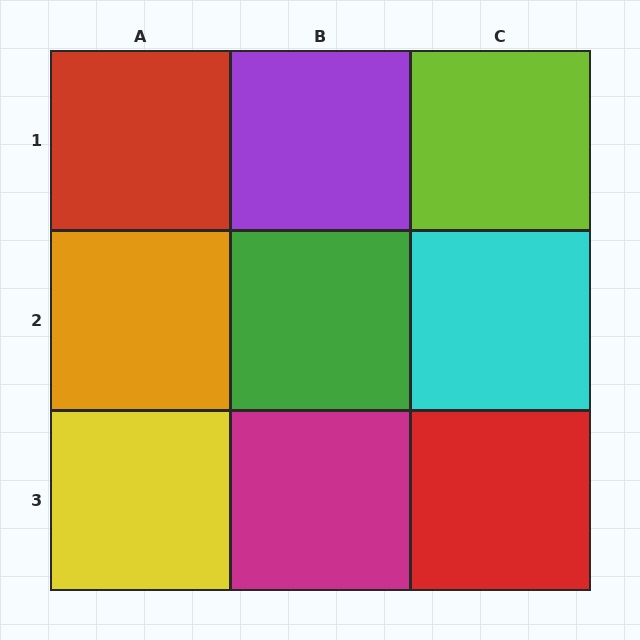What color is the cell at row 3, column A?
Yellow.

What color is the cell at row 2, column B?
Green.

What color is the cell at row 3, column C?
Red.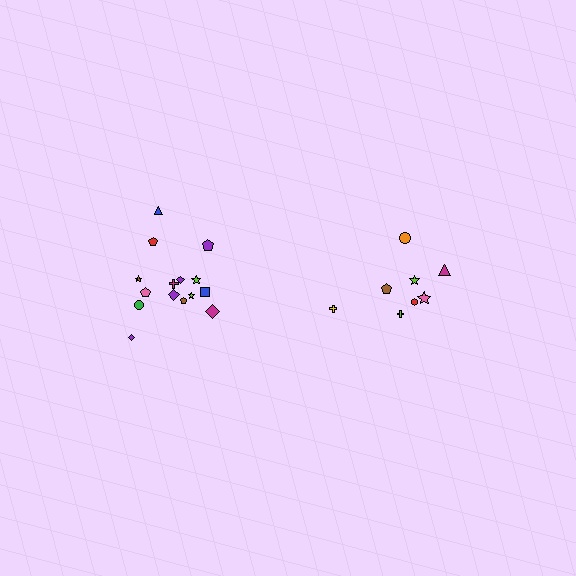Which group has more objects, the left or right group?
The left group.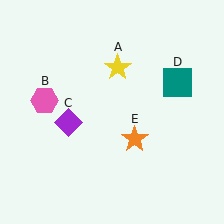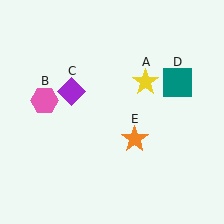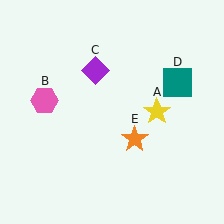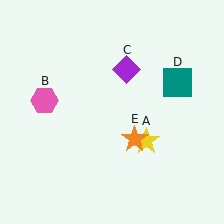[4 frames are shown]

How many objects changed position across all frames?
2 objects changed position: yellow star (object A), purple diamond (object C).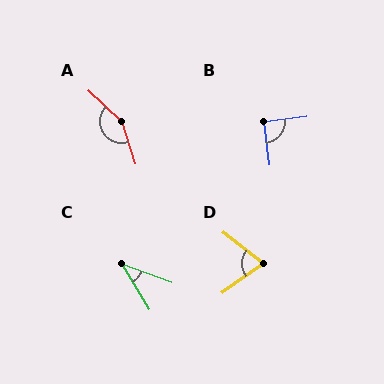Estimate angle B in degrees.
Approximately 89 degrees.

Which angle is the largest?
A, at approximately 151 degrees.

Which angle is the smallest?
C, at approximately 39 degrees.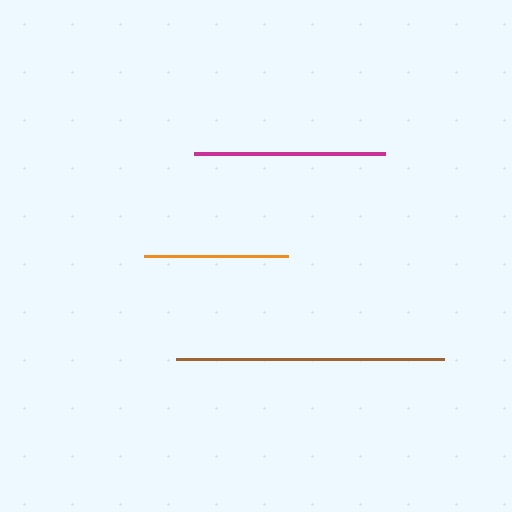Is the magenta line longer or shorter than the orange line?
The magenta line is longer than the orange line.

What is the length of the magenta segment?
The magenta segment is approximately 191 pixels long.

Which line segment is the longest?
The brown line is the longest at approximately 267 pixels.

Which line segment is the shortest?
The orange line is the shortest at approximately 144 pixels.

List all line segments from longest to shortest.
From longest to shortest: brown, magenta, orange.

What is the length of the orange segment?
The orange segment is approximately 144 pixels long.